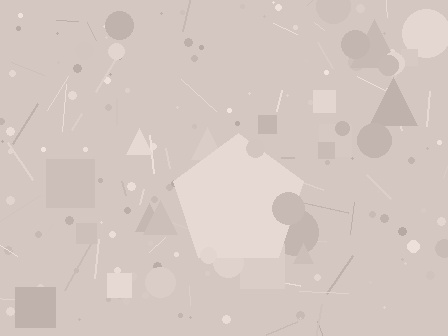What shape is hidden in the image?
A pentagon is hidden in the image.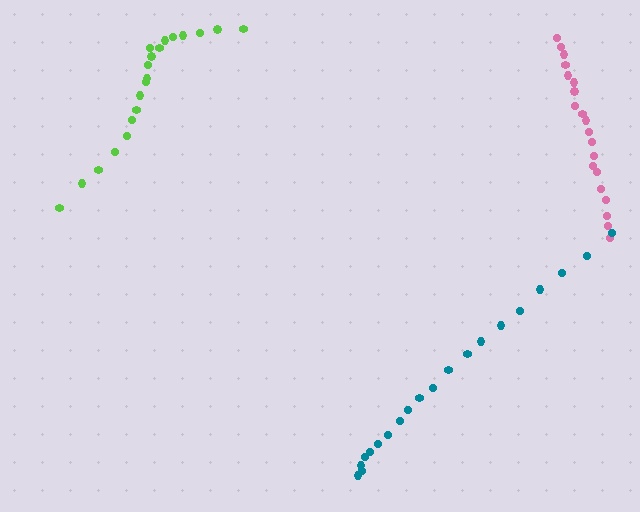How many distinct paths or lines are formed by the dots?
There are 3 distinct paths.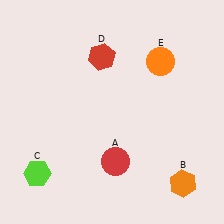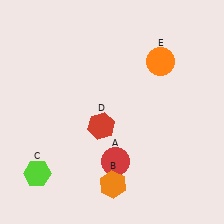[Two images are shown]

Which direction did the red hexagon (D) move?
The red hexagon (D) moved down.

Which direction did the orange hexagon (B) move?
The orange hexagon (B) moved left.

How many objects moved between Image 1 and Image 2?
2 objects moved between the two images.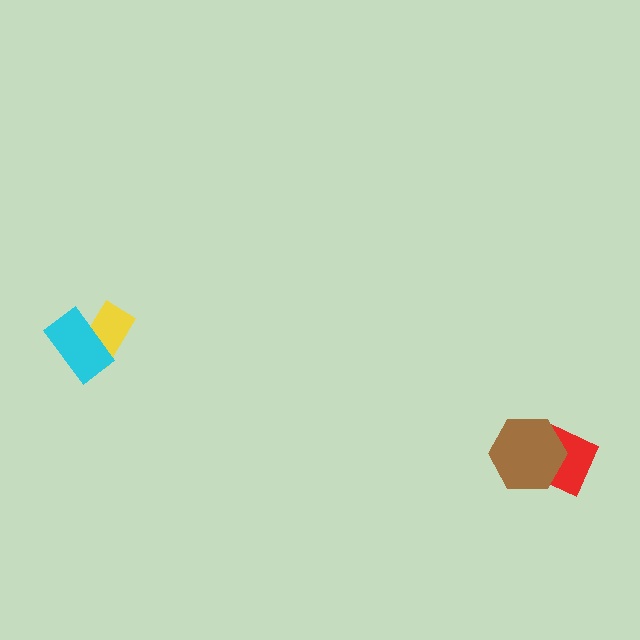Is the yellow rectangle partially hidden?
Yes, it is partially covered by another shape.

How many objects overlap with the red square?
1 object overlaps with the red square.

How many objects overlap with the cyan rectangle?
1 object overlaps with the cyan rectangle.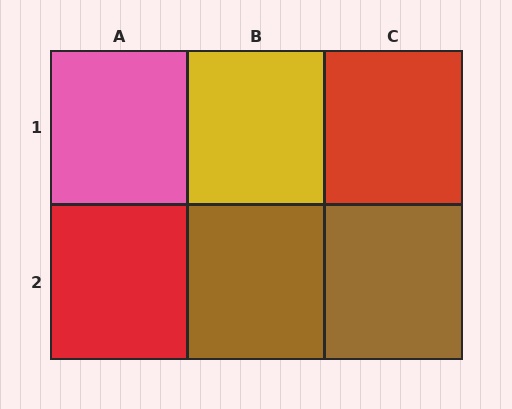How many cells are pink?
1 cell is pink.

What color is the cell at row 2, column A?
Red.